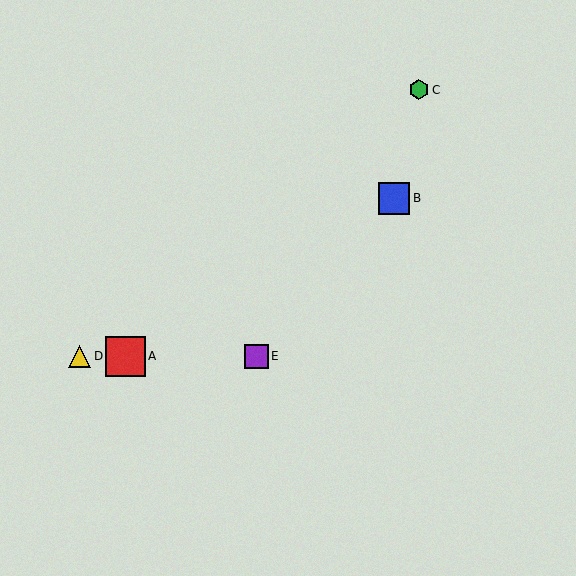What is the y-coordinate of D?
Object D is at y≈356.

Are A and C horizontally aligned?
No, A is at y≈356 and C is at y≈90.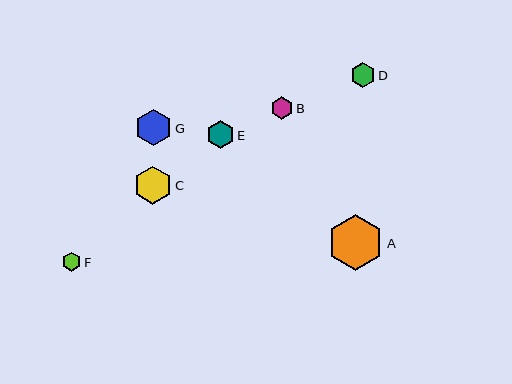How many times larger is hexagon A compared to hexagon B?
Hexagon A is approximately 2.5 times the size of hexagon B.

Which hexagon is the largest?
Hexagon A is the largest with a size of approximately 56 pixels.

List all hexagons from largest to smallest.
From largest to smallest: A, C, G, E, D, B, F.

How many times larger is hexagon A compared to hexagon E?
Hexagon A is approximately 2.0 times the size of hexagon E.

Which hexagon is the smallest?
Hexagon F is the smallest with a size of approximately 19 pixels.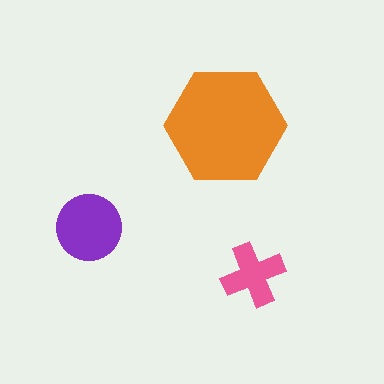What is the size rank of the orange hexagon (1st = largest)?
1st.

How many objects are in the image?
There are 3 objects in the image.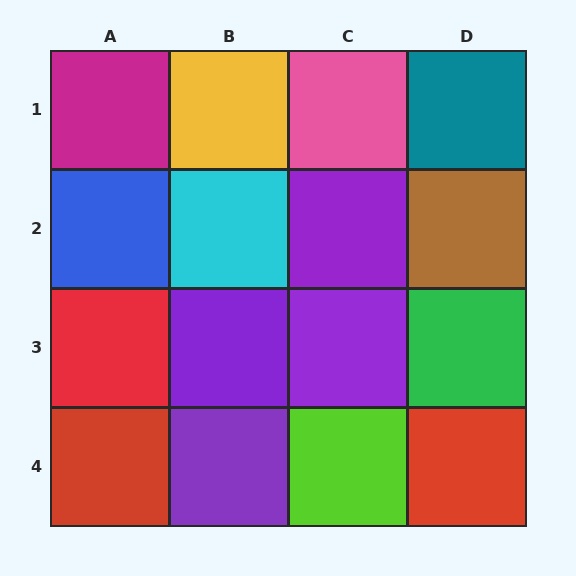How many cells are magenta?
1 cell is magenta.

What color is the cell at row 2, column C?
Purple.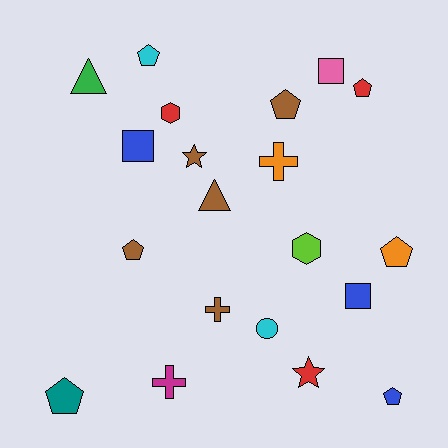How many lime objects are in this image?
There is 1 lime object.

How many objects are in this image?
There are 20 objects.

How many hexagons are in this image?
There are 2 hexagons.